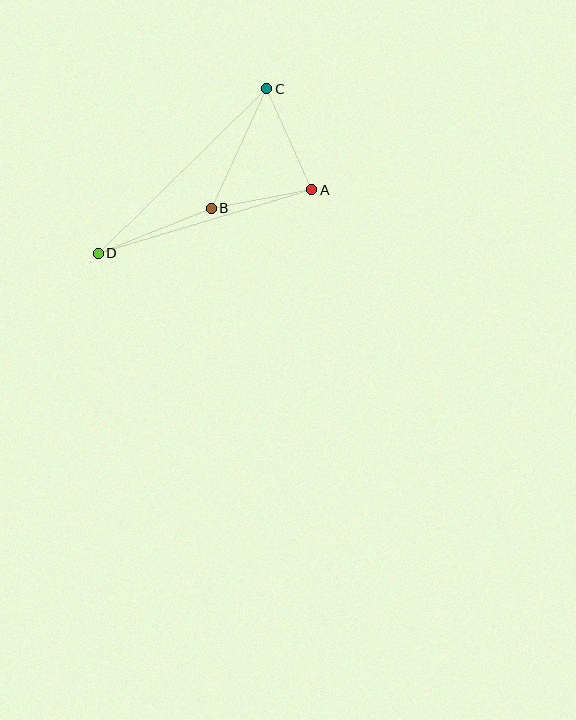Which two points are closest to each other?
Points A and B are closest to each other.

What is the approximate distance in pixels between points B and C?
The distance between B and C is approximately 132 pixels.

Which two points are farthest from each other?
Points C and D are farthest from each other.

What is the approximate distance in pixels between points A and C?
The distance between A and C is approximately 110 pixels.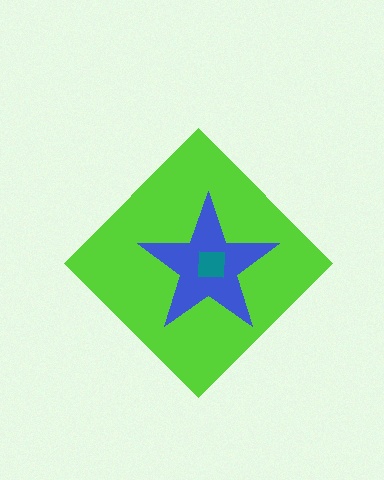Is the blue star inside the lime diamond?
Yes.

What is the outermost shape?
The lime diamond.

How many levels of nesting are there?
3.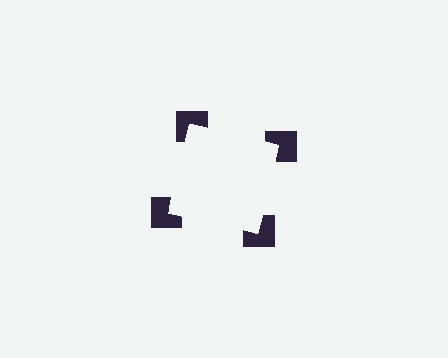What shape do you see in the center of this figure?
An illusory square — its edges are inferred from the aligned wedge cuts in the notched squares, not physically drawn.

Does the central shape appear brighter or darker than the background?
It typically appears slightly brighter than the background, even though no actual brightness change is drawn.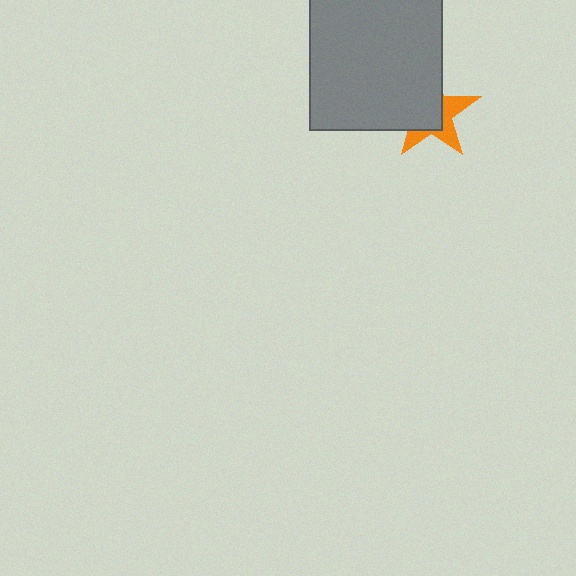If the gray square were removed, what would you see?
You would see the complete orange star.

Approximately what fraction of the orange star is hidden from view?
Roughly 60% of the orange star is hidden behind the gray square.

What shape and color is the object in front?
The object in front is a gray square.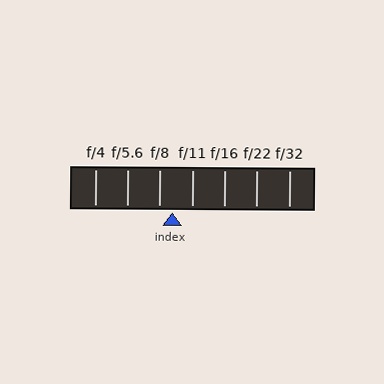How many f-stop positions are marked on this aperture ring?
There are 7 f-stop positions marked.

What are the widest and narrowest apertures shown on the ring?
The widest aperture shown is f/4 and the narrowest is f/32.